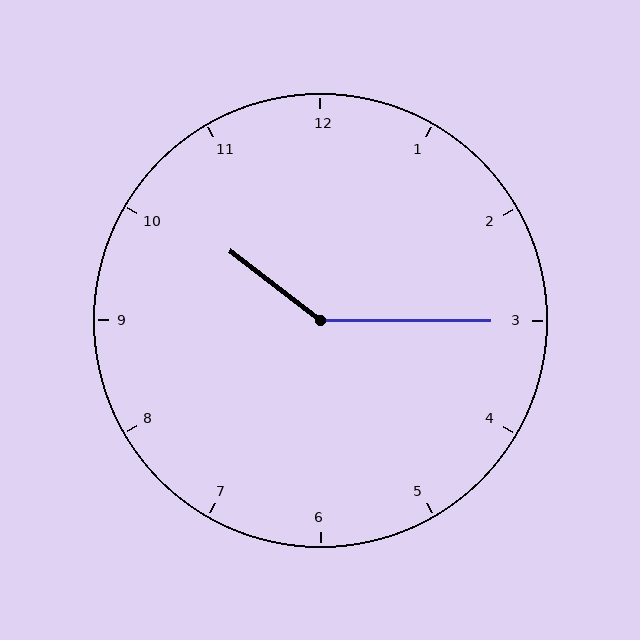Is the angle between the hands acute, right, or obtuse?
It is obtuse.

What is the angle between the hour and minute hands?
Approximately 142 degrees.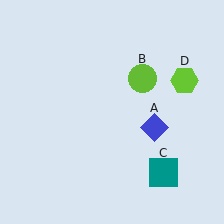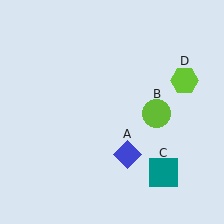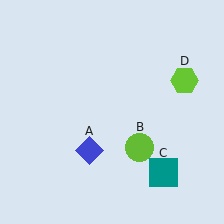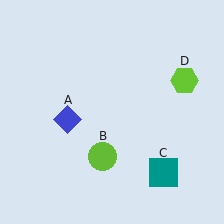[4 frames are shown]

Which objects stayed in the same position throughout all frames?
Teal square (object C) and lime hexagon (object D) remained stationary.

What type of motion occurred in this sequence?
The blue diamond (object A), lime circle (object B) rotated clockwise around the center of the scene.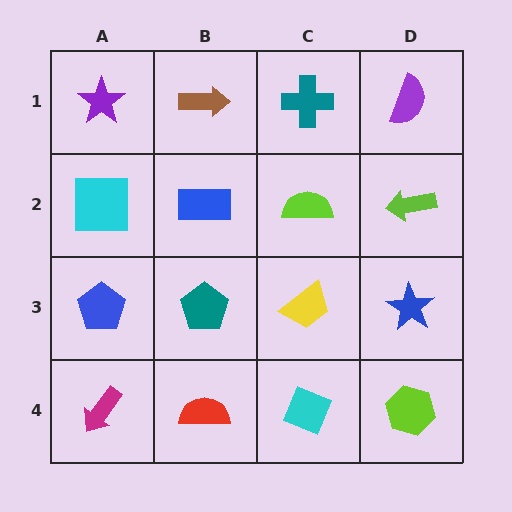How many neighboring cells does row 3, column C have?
4.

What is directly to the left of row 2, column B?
A cyan square.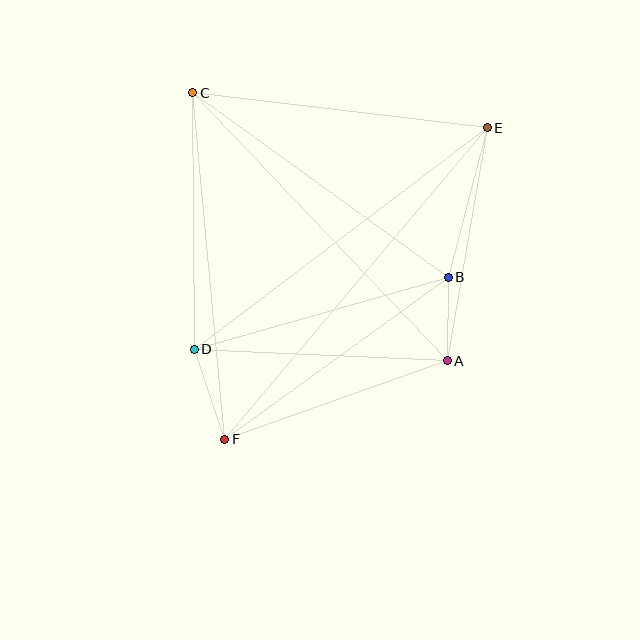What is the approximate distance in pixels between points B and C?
The distance between B and C is approximately 316 pixels.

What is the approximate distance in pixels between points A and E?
The distance between A and E is approximately 236 pixels.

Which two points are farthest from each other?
Points E and F are farthest from each other.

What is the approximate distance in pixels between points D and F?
The distance between D and F is approximately 95 pixels.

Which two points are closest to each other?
Points A and B are closest to each other.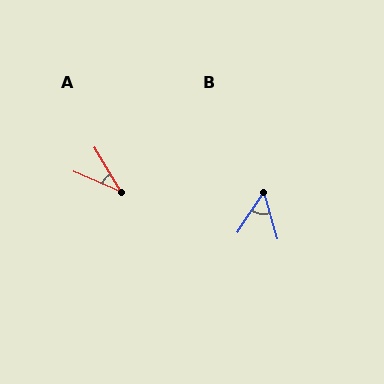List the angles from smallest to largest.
A (36°), B (50°).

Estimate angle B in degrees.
Approximately 50 degrees.